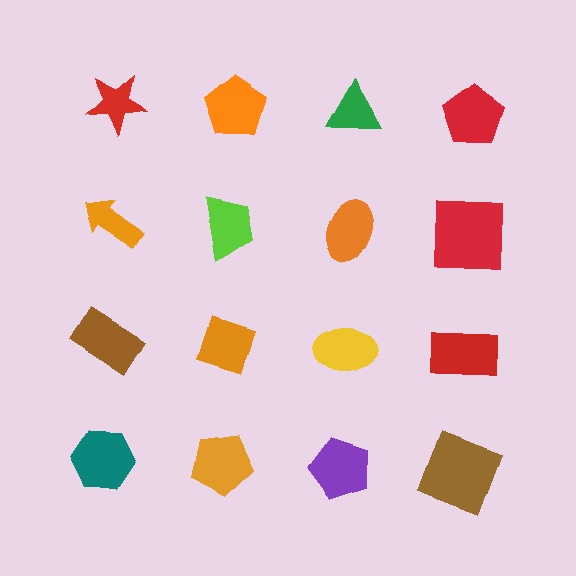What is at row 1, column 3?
A green triangle.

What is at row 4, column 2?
An orange pentagon.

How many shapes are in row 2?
4 shapes.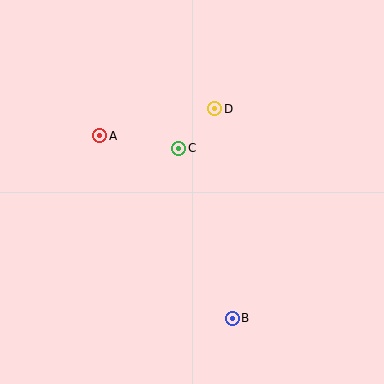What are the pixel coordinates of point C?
Point C is at (179, 148).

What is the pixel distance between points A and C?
The distance between A and C is 80 pixels.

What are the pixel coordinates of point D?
Point D is at (215, 109).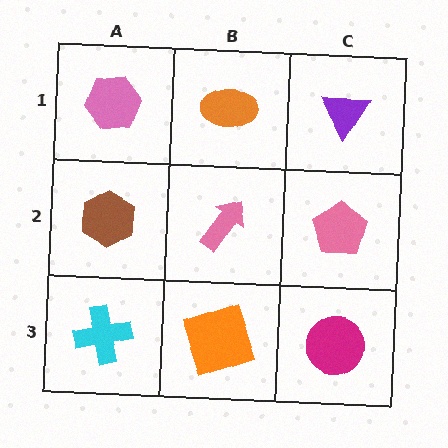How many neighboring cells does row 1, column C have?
2.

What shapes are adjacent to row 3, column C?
A pink pentagon (row 2, column C), an orange square (row 3, column B).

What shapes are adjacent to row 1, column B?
A pink arrow (row 2, column B), a pink hexagon (row 1, column A), a purple triangle (row 1, column C).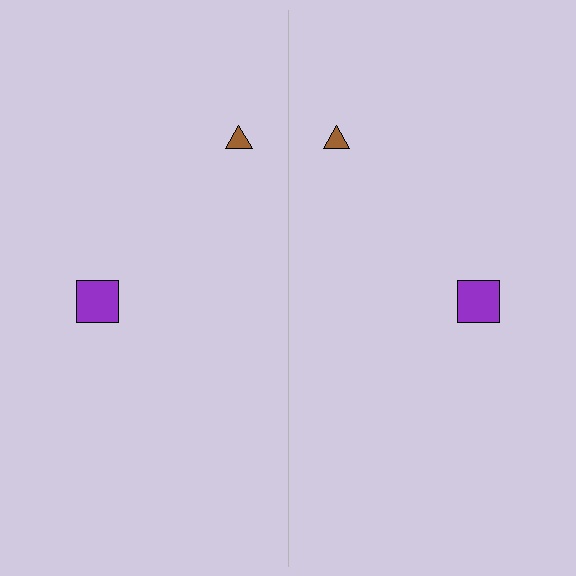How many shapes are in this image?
There are 4 shapes in this image.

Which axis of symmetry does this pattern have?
The pattern has a vertical axis of symmetry running through the center of the image.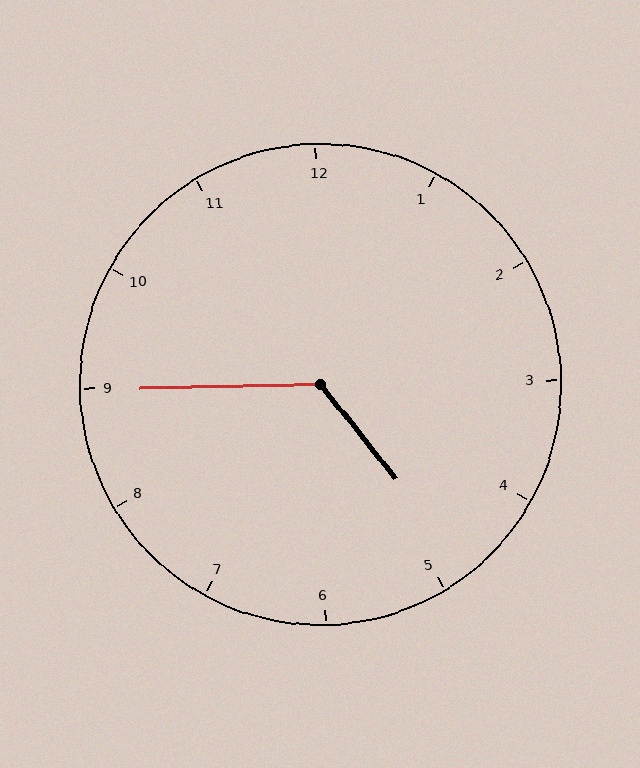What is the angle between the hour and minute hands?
Approximately 128 degrees.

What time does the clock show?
4:45.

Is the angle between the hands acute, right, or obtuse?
It is obtuse.